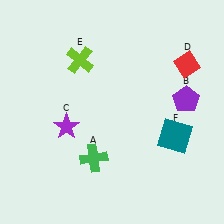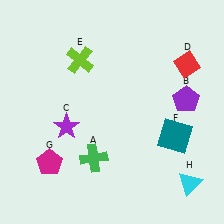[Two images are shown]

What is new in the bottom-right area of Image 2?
A cyan triangle (H) was added in the bottom-right area of Image 2.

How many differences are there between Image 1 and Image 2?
There are 2 differences between the two images.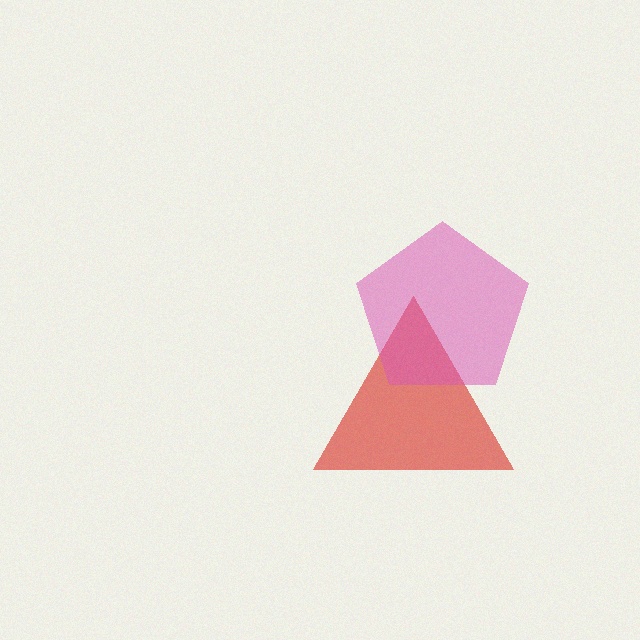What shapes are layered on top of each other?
The layered shapes are: a red triangle, a pink pentagon.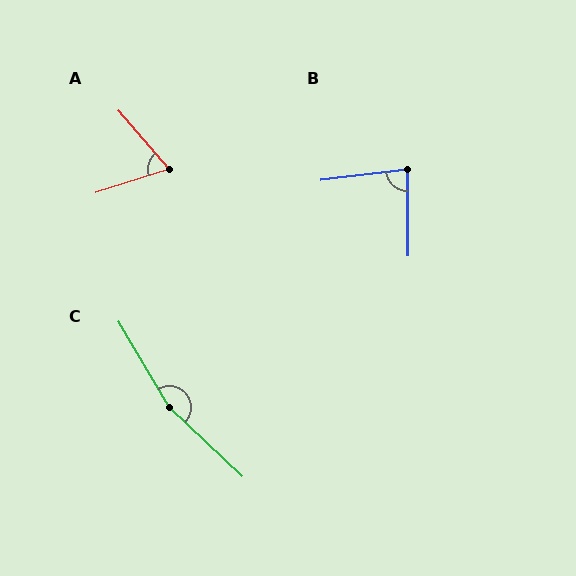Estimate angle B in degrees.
Approximately 83 degrees.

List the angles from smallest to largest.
A (66°), B (83°), C (164°).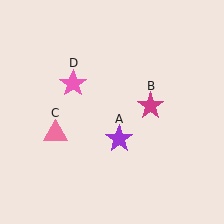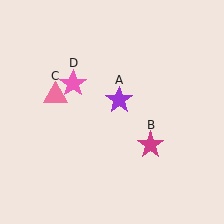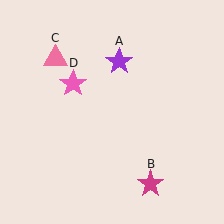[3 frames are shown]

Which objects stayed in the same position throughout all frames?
Pink star (object D) remained stationary.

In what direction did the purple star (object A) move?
The purple star (object A) moved up.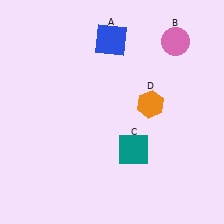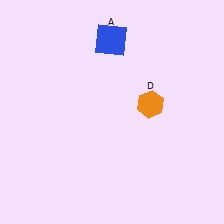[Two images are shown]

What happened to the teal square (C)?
The teal square (C) was removed in Image 2. It was in the bottom-right area of Image 1.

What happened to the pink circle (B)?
The pink circle (B) was removed in Image 2. It was in the top-right area of Image 1.